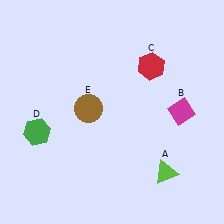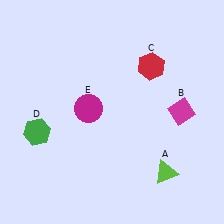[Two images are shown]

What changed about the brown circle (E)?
In Image 1, E is brown. In Image 2, it changed to magenta.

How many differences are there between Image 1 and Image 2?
There is 1 difference between the two images.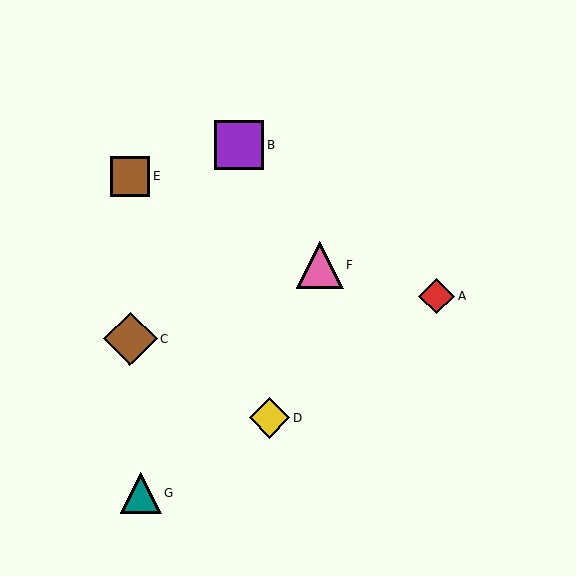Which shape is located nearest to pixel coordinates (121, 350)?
The brown diamond (labeled C) at (130, 339) is nearest to that location.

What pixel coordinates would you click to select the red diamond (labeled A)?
Click at (437, 296) to select the red diamond A.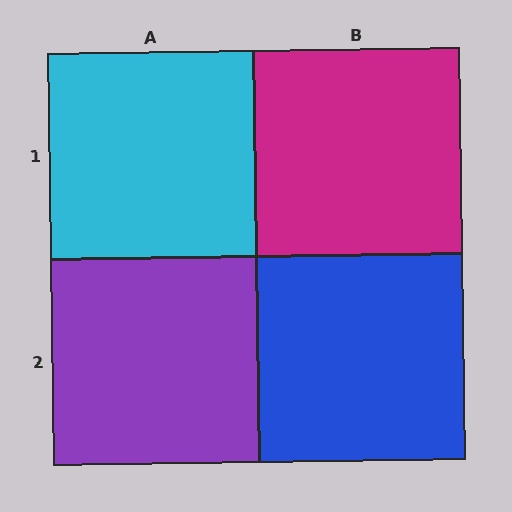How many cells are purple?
1 cell is purple.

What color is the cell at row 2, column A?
Purple.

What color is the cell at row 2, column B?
Blue.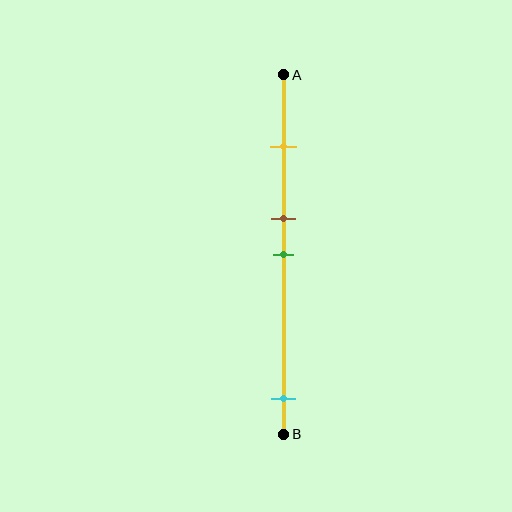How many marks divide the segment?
There are 4 marks dividing the segment.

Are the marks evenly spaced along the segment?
No, the marks are not evenly spaced.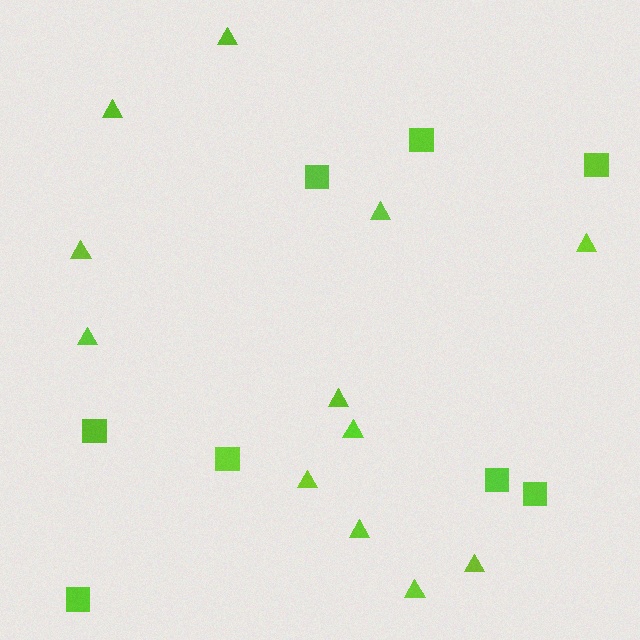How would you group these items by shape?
There are 2 groups: one group of squares (8) and one group of triangles (12).